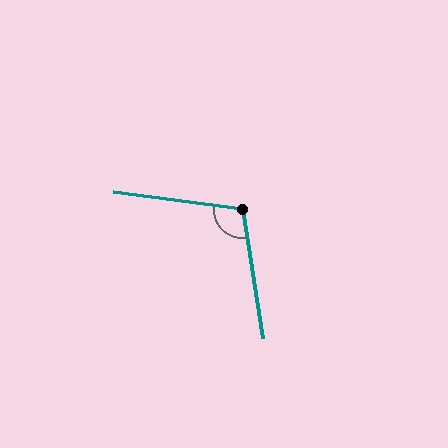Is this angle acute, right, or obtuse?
It is obtuse.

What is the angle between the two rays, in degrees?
Approximately 106 degrees.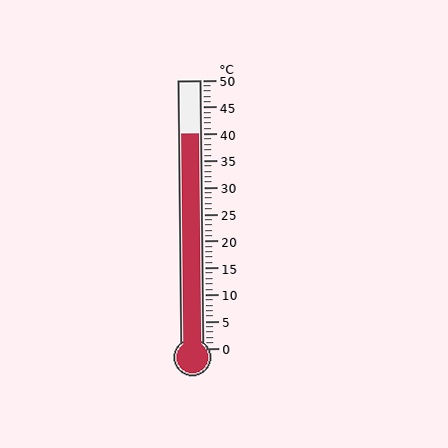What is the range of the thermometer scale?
The thermometer scale ranges from 0°C to 50°C.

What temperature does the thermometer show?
The thermometer shows approximately 40°C.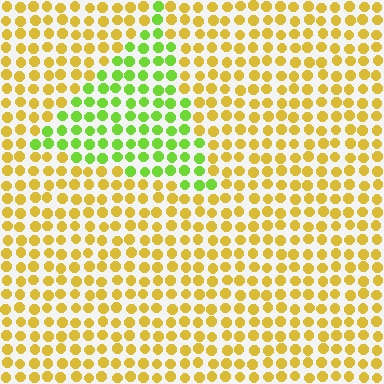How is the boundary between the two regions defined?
The boundary is defined purely by a slight shift in hue (about 50 degrees). Spacing, size, and orientation are identical on both sides.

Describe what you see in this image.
The image is filled with small yellow elements in a uniform arrangement. A triangle-shaped region is visible where the elements are tinted to a slightly different hue, forming a subtle color boundary.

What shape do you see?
I see a triangle.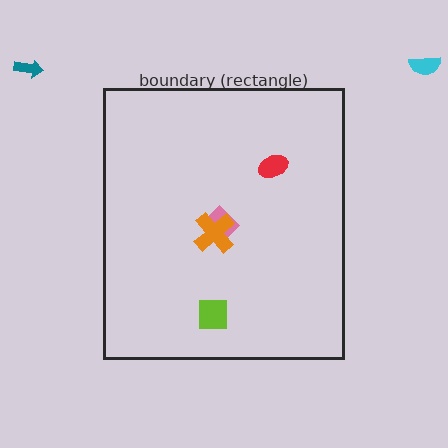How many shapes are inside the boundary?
4 inside, 2 outside.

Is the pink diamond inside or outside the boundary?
Inside.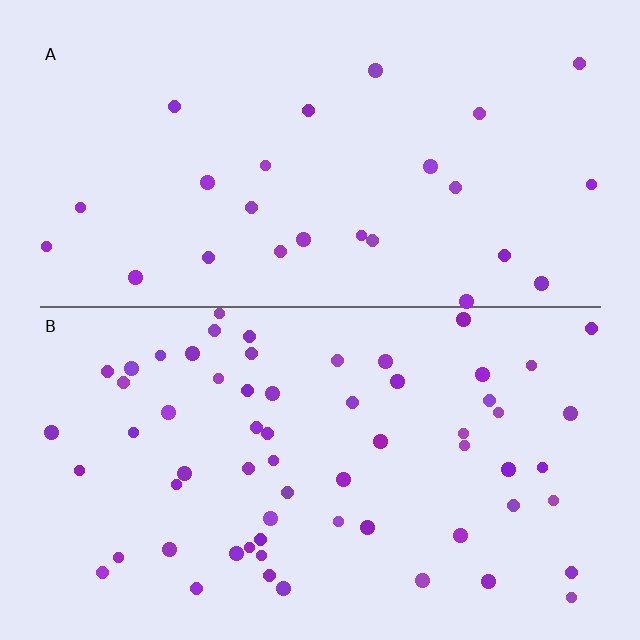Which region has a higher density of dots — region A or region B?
B (the bottom).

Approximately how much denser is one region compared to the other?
Approximately 2.5× — region B over region A.